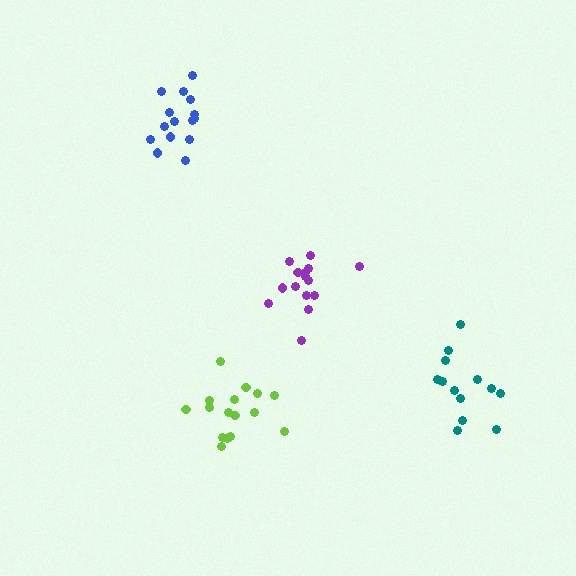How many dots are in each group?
Group 1: 16 dots, Group 2: 15 dots, Group 3: 13 dots, Group 4: 15 dots (59 total).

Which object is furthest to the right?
The teal cluster is rightmost.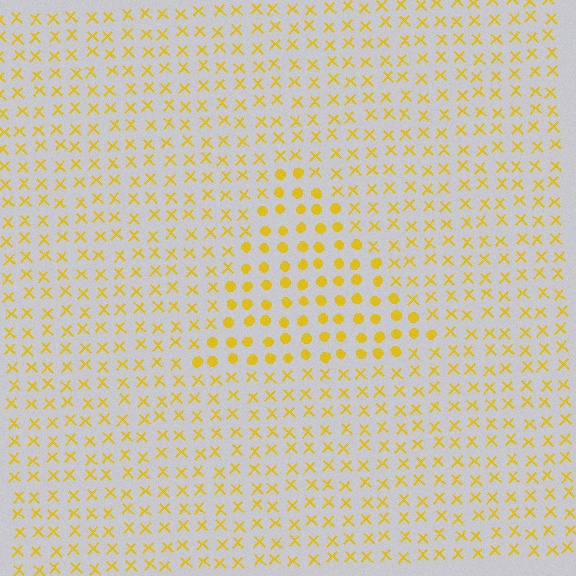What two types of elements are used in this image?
The image uses circles inside the triangle region and X marks outside it.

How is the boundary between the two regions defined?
The boundary is defined by a change in element shape: circles inside vs. X marks outside. All elements share the same color and spacing.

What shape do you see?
I see a triangle.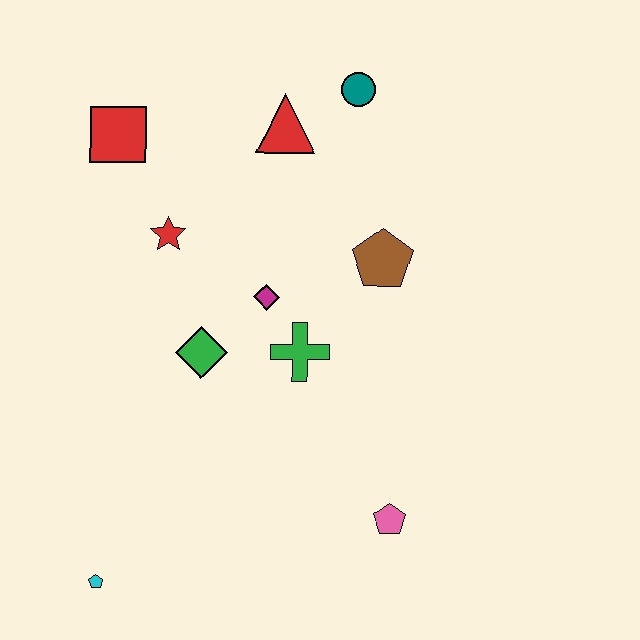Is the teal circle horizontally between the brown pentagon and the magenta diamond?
Yes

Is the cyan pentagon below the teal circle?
Yes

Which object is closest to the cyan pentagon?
The green diamond is closest to the cyan pentagon.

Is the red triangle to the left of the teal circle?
Yes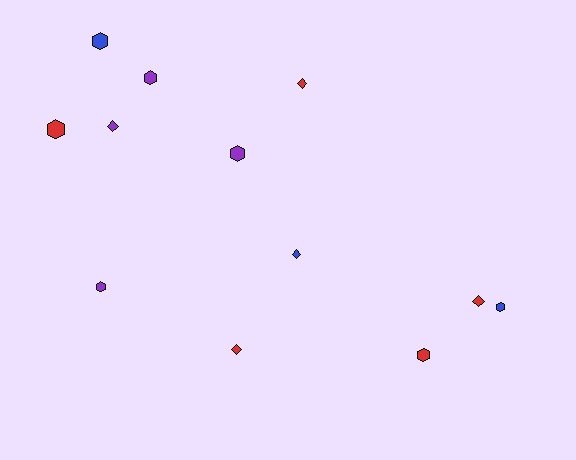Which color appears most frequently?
Red, with 5 objects.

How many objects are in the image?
There are 12 objects.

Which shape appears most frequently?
Hexagon, with 7 objects.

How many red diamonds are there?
There are 3 red diamonds.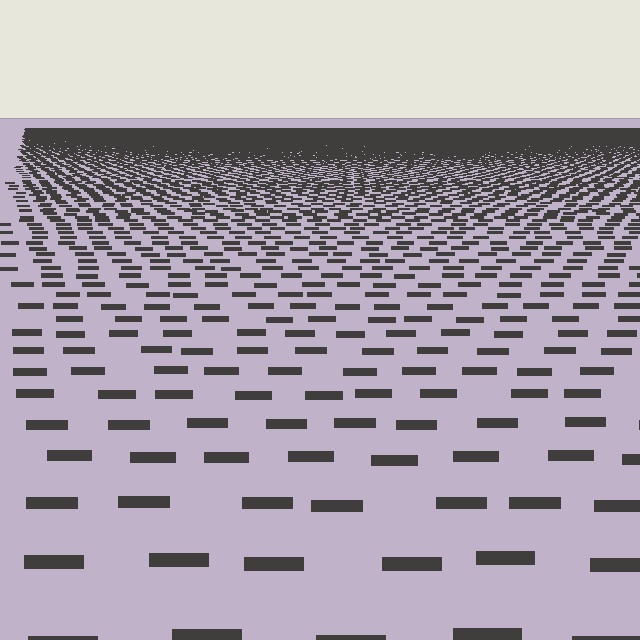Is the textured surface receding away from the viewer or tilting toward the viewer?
The surface is receding away from the viewer. Texture elements get smaller and denser toward the top.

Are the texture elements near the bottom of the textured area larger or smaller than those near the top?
Larger. Near the bottom, elements are closer to the viewer and appear at a bigger on-screen size.